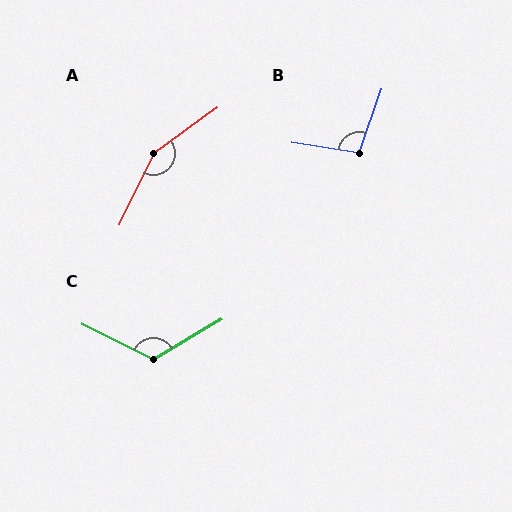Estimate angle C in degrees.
Approximately 123 degrees.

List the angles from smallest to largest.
B (100°), C (123°), A (152°).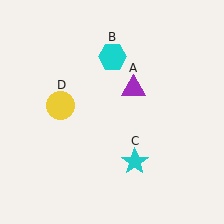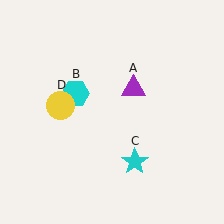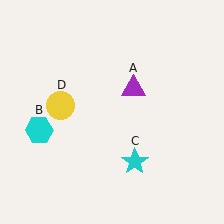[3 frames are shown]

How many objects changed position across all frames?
1 object changed position: cyan hexagon (object B).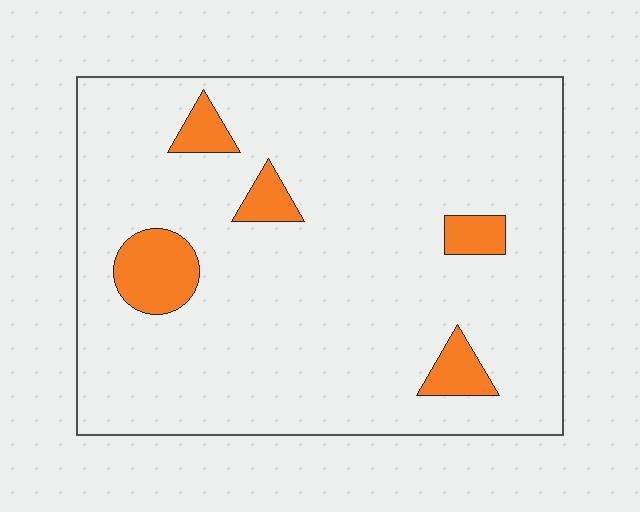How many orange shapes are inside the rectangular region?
5.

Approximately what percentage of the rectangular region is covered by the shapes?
Approximately 10%.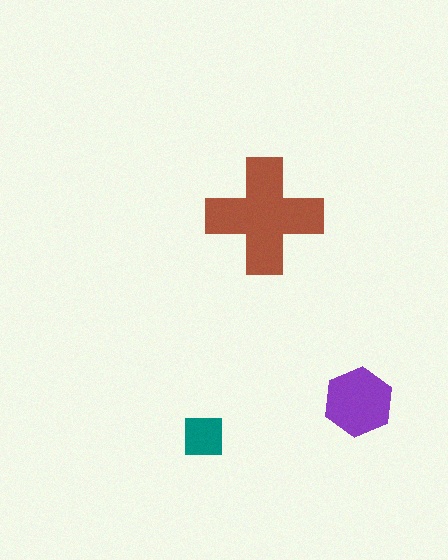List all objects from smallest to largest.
The teal square, the purple hexagon, the brown cross.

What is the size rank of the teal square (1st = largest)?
3rd.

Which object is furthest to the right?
The purple hexagon is rightmost.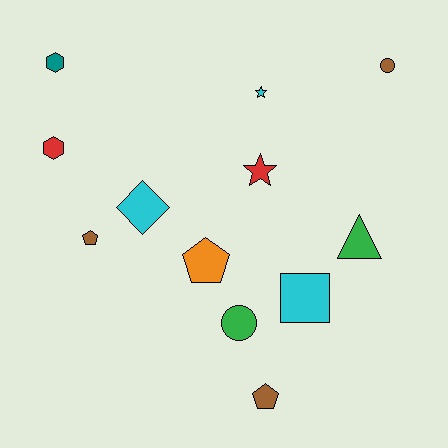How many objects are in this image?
There are 12 objects.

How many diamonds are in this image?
There is 1 diamond.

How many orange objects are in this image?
There is 1 orange object.